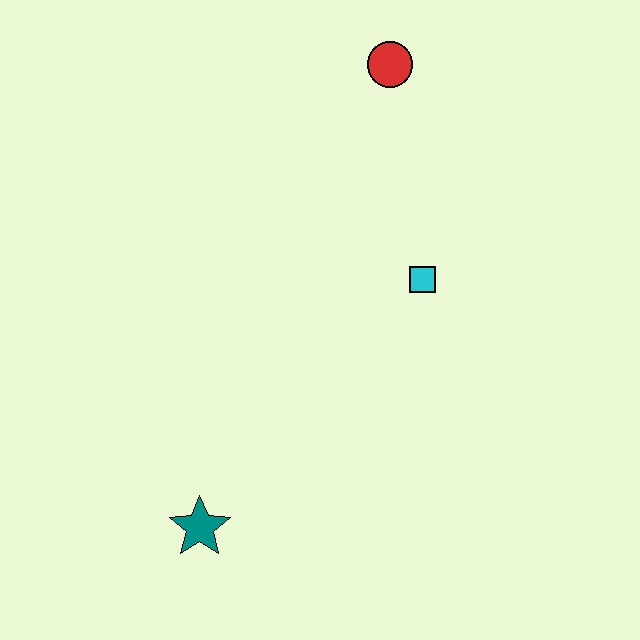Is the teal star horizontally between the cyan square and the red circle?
No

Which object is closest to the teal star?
The cyan square is closest to the teal star.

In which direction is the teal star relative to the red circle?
The teal star is below the red circle.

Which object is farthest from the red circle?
The teal star is farthest from the red circle.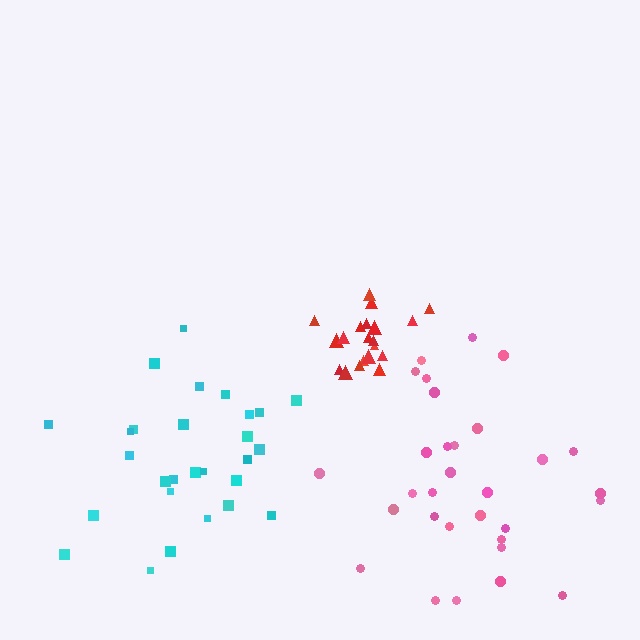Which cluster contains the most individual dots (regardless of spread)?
Pink (31).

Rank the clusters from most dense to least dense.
red, cyan, pink.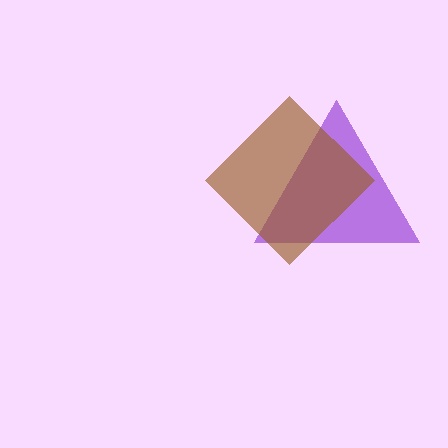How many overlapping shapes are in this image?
There are 2 overlapping shapes in the image.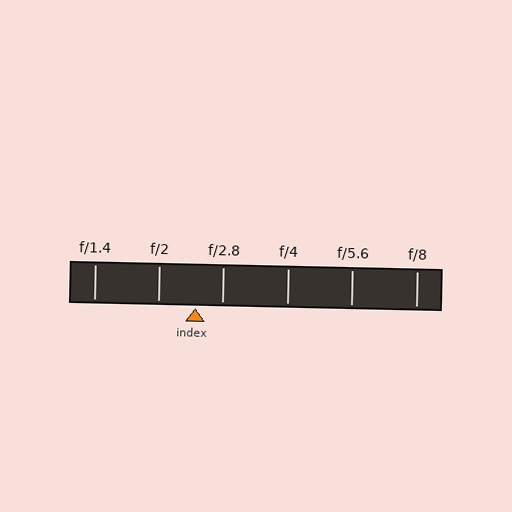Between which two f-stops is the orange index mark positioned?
The index mark is between f/2 and f/2.8.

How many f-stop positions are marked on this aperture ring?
There are 6 f-stop positions marked.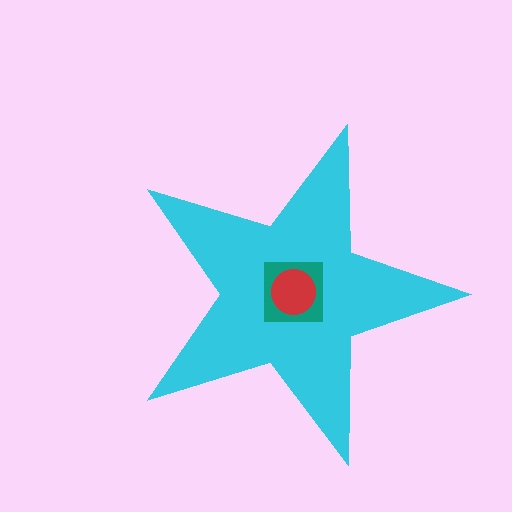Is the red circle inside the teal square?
Yes.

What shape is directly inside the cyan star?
The teal square.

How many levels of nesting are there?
3.